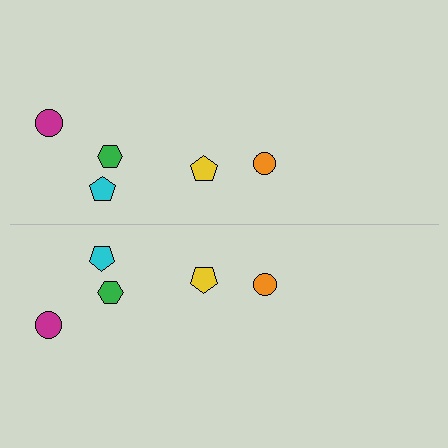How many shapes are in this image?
There are 10 shapes in this image.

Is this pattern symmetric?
Yes, this pattern has bilateral (reflection) symmetry.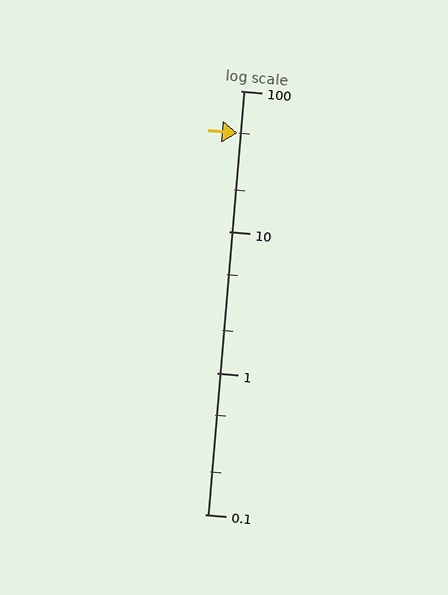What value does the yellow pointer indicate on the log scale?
The pointer indicates approximately 50.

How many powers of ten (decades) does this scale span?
The scale spans 3 decades, from 0.1 to 100.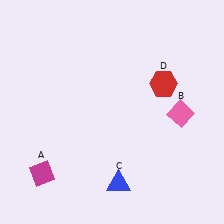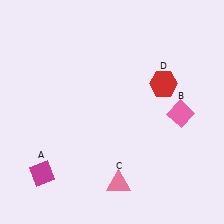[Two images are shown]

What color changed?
The triangle (C) changed from blue in Image 1 to pink in Image 2.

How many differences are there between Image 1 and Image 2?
There is 1 difference between the two images.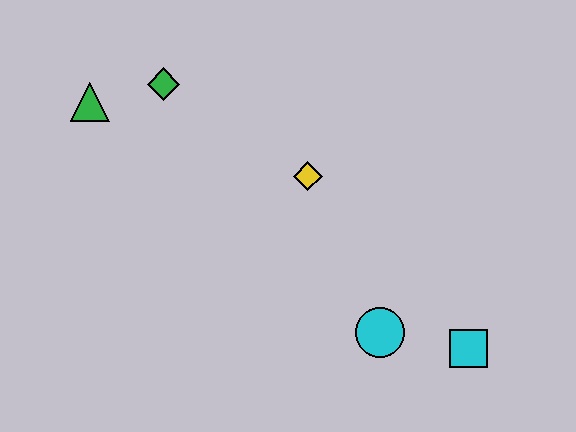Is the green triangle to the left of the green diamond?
Yes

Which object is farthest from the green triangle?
The cyan square is farthest from the green triangle.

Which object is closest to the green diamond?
The green triangle is closest to the green diamond.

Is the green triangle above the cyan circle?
Yes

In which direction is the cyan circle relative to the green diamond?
The cyan circle is below the green diamond.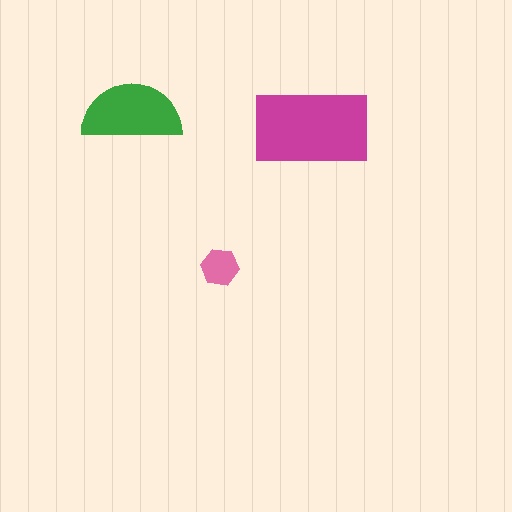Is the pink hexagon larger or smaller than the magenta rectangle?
Smaller.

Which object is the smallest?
The pink hexagon.